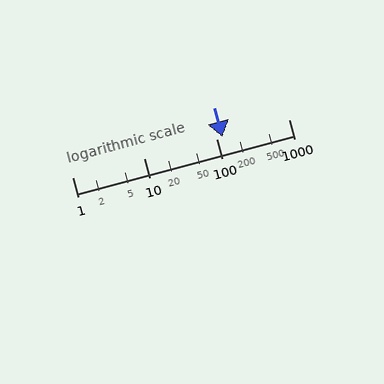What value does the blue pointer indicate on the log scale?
The pointer indicates approximately 120.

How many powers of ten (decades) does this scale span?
The scale spans 3 decades, from 1 to 1000.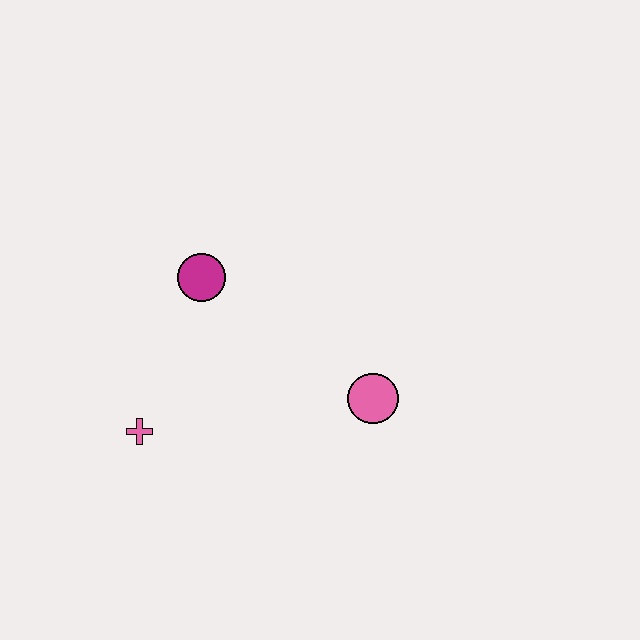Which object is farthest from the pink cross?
The pink circle is farthest from the pink cross.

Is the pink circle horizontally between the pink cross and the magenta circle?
No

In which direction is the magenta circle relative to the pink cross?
The magenta circle is above the pink cross.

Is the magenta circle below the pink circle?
No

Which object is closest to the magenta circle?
The pink cross is closest to the magenta circle.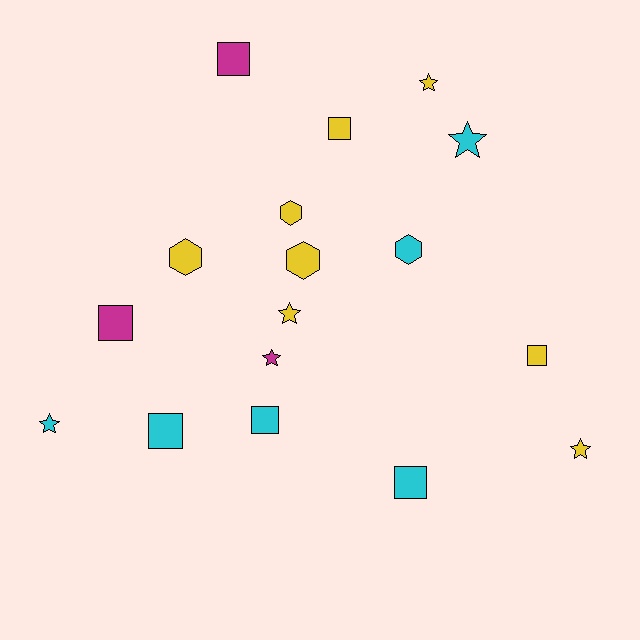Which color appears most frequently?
Yellow, with 8 objects.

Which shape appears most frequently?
Square, with 7 objects.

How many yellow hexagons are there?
There are 3 yellow hexagons.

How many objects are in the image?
There are 17 objects.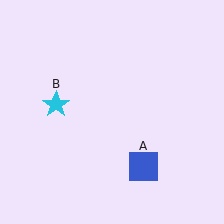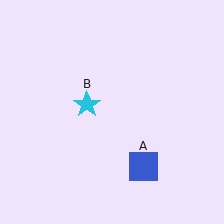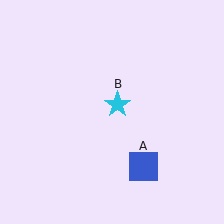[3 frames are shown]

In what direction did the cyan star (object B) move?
The cyan star (object B) moved right.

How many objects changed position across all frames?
1 object changed position: cyan star (object B).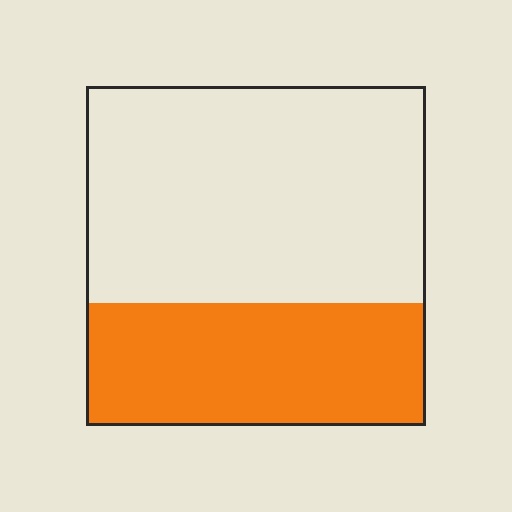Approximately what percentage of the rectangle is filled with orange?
Approximately 35%.